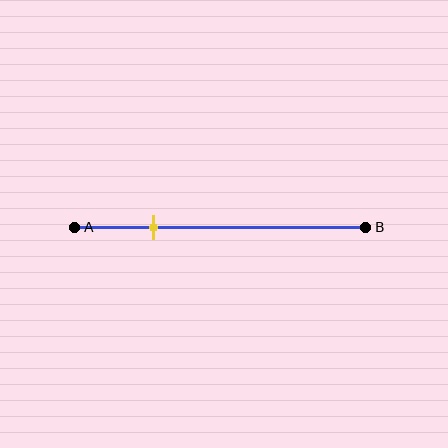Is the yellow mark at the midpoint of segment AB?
No, the mark is at about 25% from A, not at the 50% midpoint.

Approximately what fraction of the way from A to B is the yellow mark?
The yellow mark is approximately 25% of the way from A to B.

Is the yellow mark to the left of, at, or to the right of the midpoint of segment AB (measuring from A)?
The yellow mark is to the left of the midpoint of segment AB.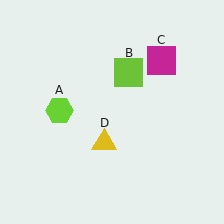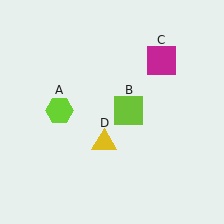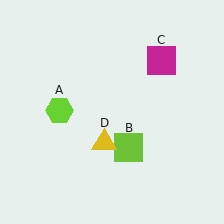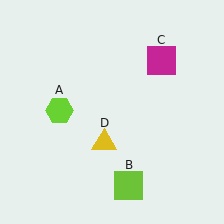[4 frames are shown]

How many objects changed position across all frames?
1 object changed position: lime square (object B).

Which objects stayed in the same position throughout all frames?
Lime hexagon (object A) and magenta square (object C) and yellow triangle (object D) remained stationary.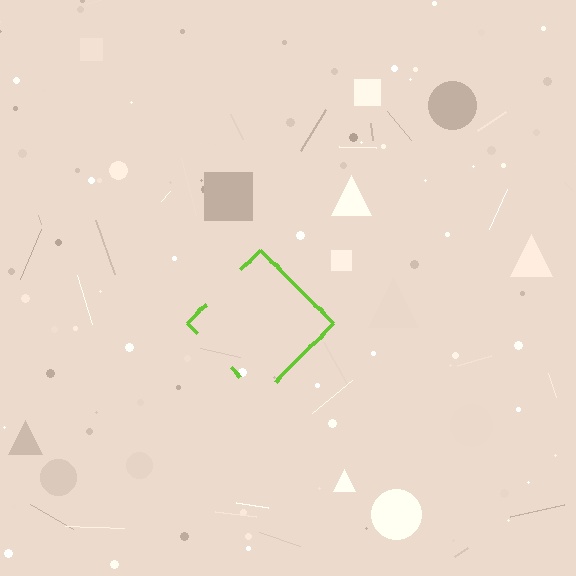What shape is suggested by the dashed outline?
The dashed outline suggests a diamond.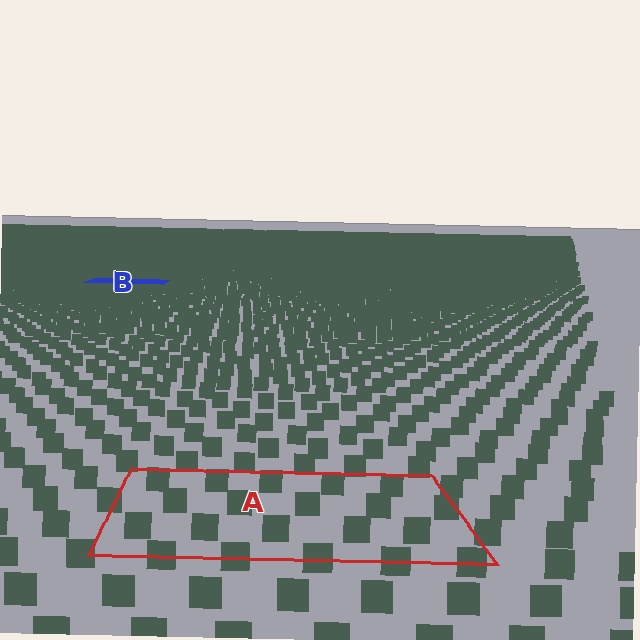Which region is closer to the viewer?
Region A is closer. The texture elements there are larger and more spread out.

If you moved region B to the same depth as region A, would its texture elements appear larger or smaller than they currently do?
They would appear larger. At a closer depth, the same texture elements are projected at a bigger on-screen size.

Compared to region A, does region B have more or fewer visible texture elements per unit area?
Region B has more texture elements per unit area — they are packed more densely because it is farther away.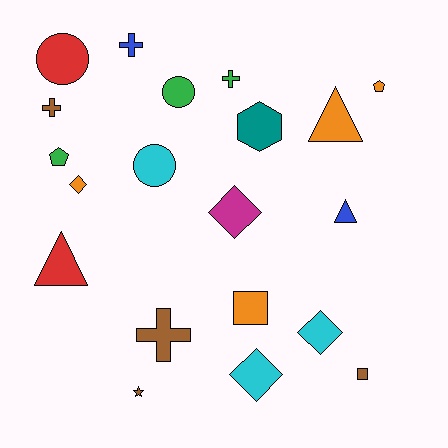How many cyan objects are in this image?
There are 3 cyan objects.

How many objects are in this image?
There are 20 objects.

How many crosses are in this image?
There are 4 crosses.